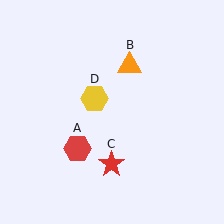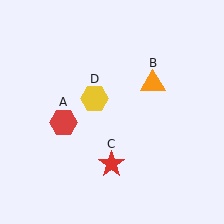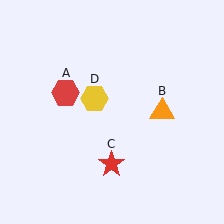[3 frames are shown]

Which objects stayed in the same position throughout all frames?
Red star (object C) and yellow hexagon (object D) remained stationary.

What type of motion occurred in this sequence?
The red hexagon (object A), orange triangle (object B) rotated clockwise around the center of the scene.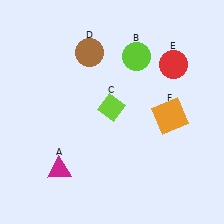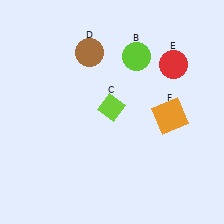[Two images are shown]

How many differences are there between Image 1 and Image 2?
There is 1 difference between the two images.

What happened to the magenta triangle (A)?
The magenta triangle (A) was removed in Image 2. It was in the bottom-left area of Image 1.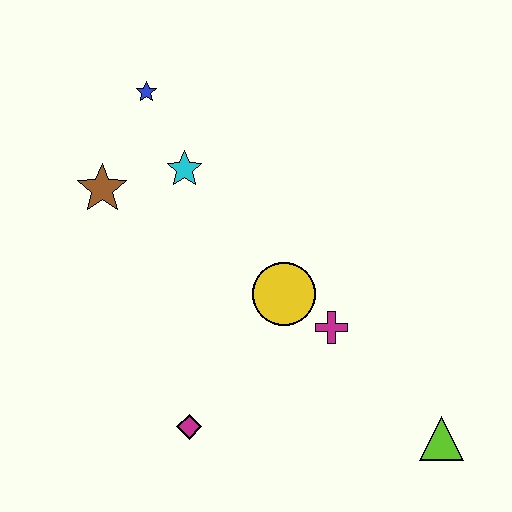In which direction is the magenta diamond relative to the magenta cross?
The magenta diamond is to the left of the magenta cross.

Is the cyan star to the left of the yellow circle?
Yes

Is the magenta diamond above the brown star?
No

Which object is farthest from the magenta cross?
The blue star is farthest from the magenta cross.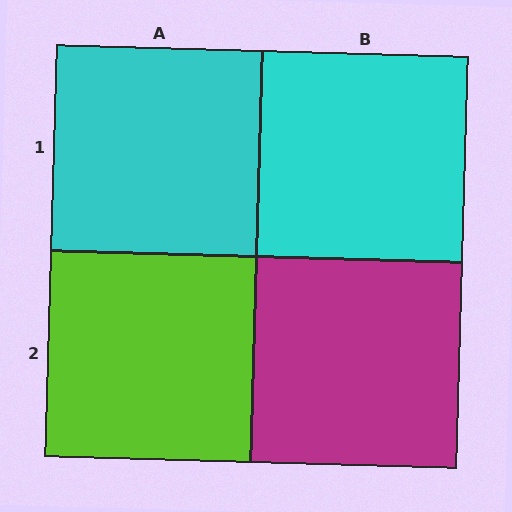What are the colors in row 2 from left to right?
Lime, magenta.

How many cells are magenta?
1 cell is magenta.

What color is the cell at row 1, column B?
Cyan.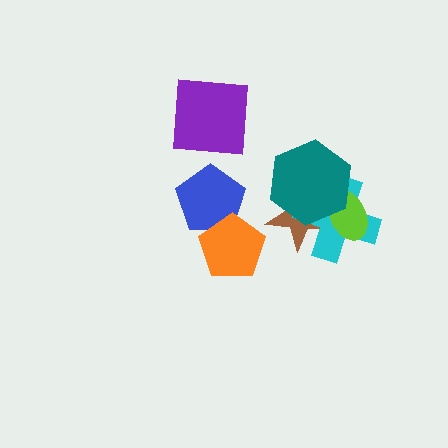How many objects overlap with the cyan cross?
3 objects overlap with the cyan cross.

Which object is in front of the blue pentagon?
The orange pentagon is in front of the blue pentagon.